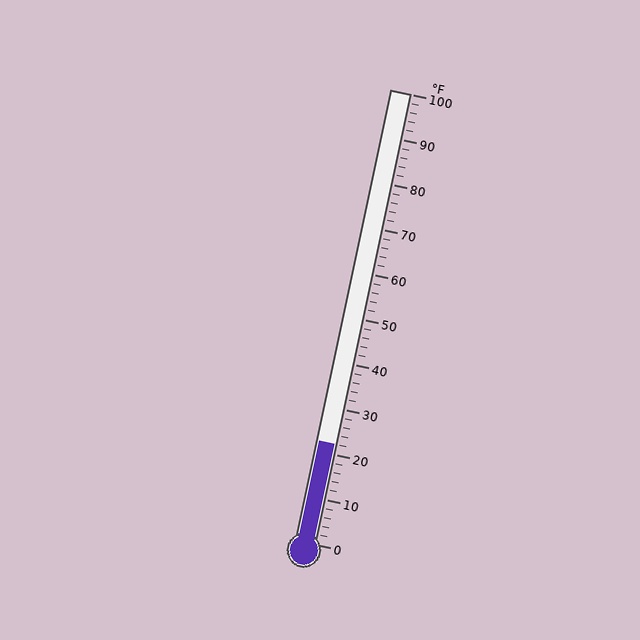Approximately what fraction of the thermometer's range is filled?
The thermometer is filled to approximately 20% of its range.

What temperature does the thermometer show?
The thermometer shows approximately 22°F.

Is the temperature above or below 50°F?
The temperature is below 50°F.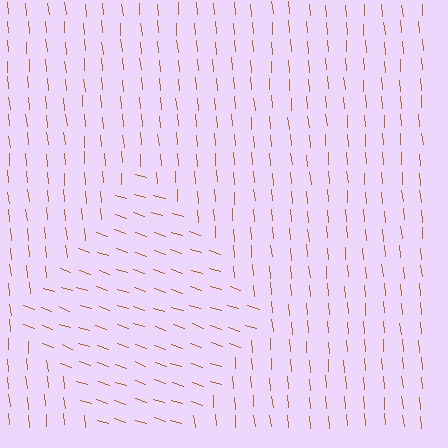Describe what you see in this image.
The image is filled with small brown line segments. A diamond region in the image has lines oriented differently from the surrounding lines, creating a visible texture boundary.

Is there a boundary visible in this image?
Yes, there is a texture boundary formed by a change in line orientation.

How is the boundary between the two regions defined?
The boundary is defined purely by a change in line orientation (approximately 66 degrees difference). All lines are the same color and thickness.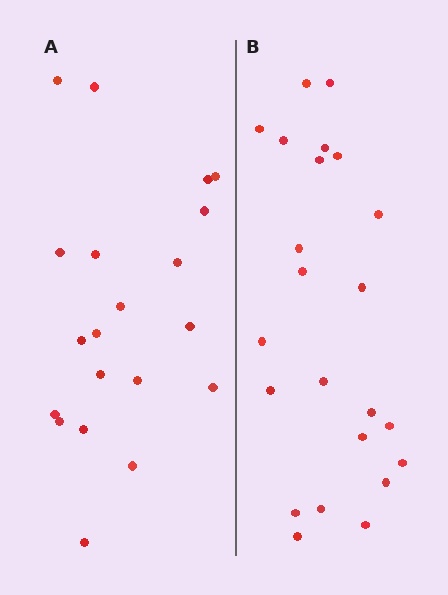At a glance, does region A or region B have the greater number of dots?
Region B (the right region) has more dots.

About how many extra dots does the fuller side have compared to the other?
Region B has just a few more — roughly 2 or 3 more dots than region A.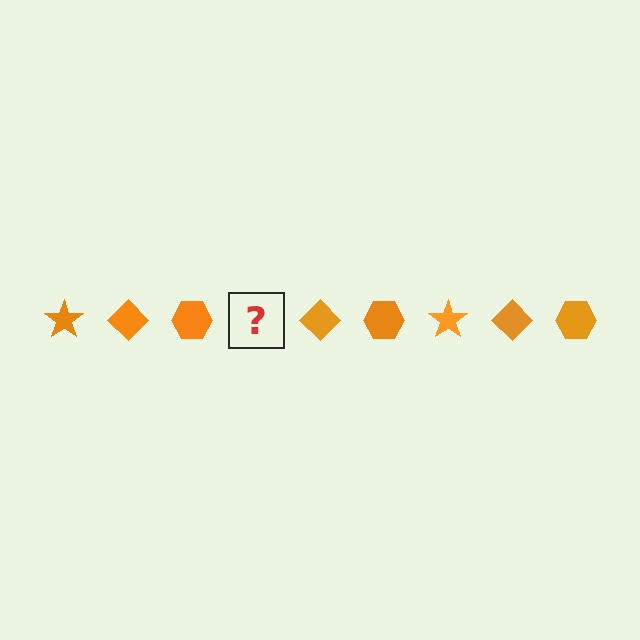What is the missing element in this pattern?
The missing element is an orange star.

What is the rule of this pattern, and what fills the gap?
The rule is that the pattern cycles through star, diamond, hexagon shapes in orange. The gap should be filled with an orange star.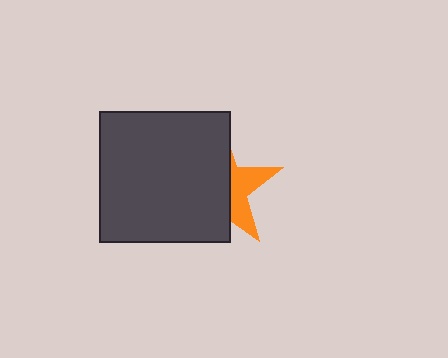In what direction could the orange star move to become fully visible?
The orange star could move right. That would shift it out from behind the dark gray square entirely.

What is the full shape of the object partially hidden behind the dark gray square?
The partially hidden object is an orange star.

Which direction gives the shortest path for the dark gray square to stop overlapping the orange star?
Moving left gives the shortest separation.